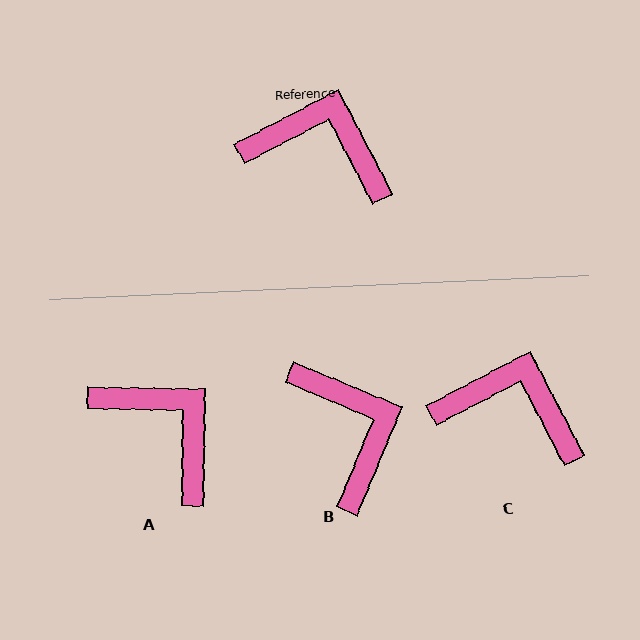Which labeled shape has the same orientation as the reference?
C.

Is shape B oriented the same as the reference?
No, it is off by about 50 degrees.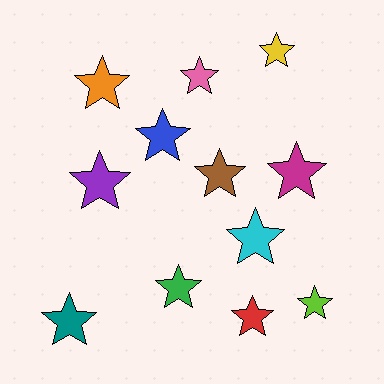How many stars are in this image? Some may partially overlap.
There are 12 stars.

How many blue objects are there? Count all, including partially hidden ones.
There is 1 blue object.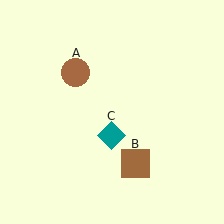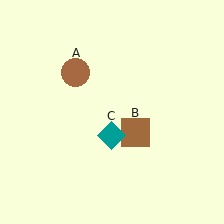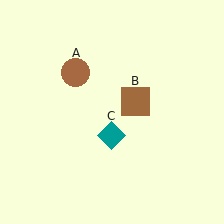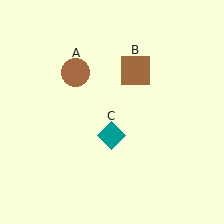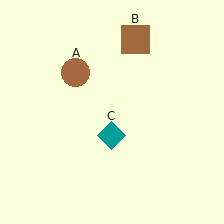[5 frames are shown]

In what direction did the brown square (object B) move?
The brown square (object B) moved up.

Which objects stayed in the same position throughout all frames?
Brown circle (object A) and teal diamond (object C) remained stationary.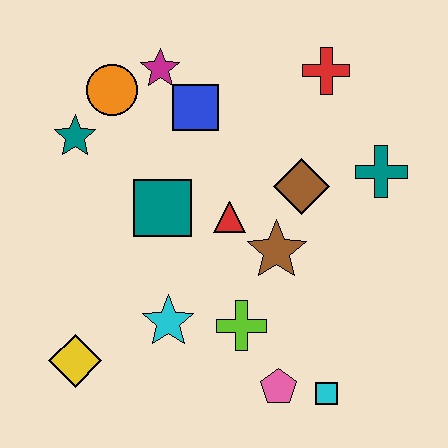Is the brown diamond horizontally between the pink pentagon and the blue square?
No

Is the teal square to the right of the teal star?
Yes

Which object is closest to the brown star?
The red triangle is closest to the brown star.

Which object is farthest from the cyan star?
The red cross is farthest from the cyan star.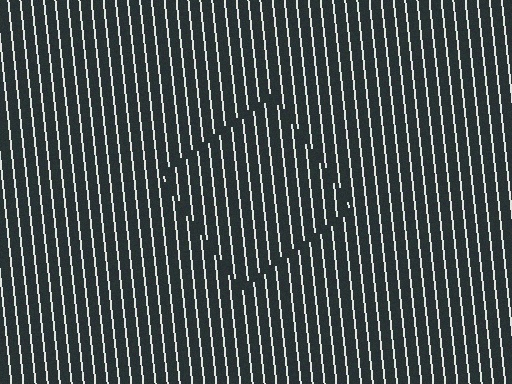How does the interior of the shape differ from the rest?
The interior of the shape contains the same grating, shifted by half a period — the contour is defined by the phase discontinuity where line-ends from the inner and outer gratings abut.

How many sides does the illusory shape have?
4 sides — the line-ends trace a square.